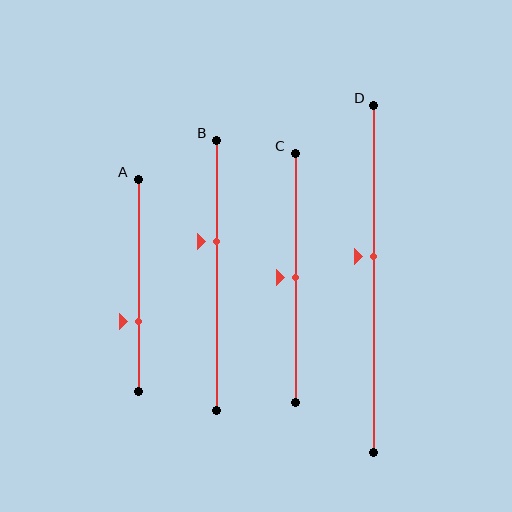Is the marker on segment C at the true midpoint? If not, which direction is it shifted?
Yes, the marker on segment C is at the true midpoint.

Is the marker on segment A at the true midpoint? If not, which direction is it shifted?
No, the marker on segment A is shifted downward by about 17% of the segment length.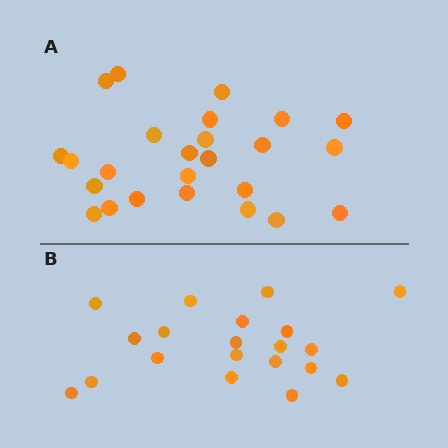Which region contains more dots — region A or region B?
Region A (the top region) has more dots.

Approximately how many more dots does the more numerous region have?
Region A has about 5 more dots than region B.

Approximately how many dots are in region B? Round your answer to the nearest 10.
About 20 dots.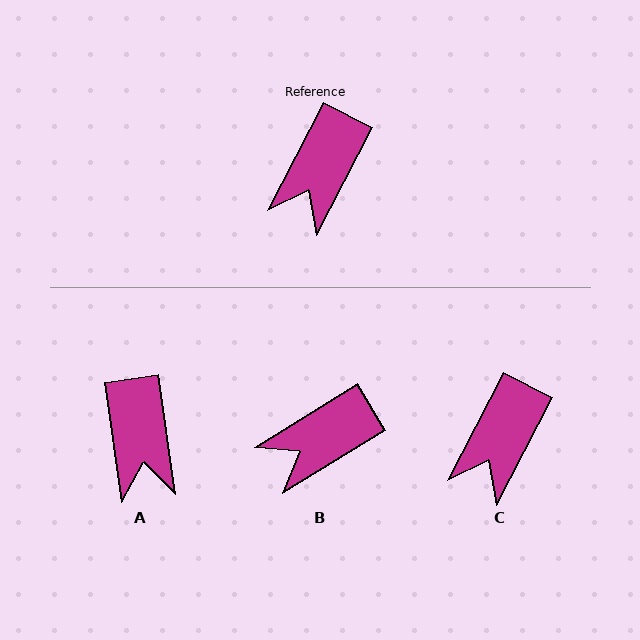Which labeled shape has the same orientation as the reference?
C.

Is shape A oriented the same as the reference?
No, it is off by about 36 degrees.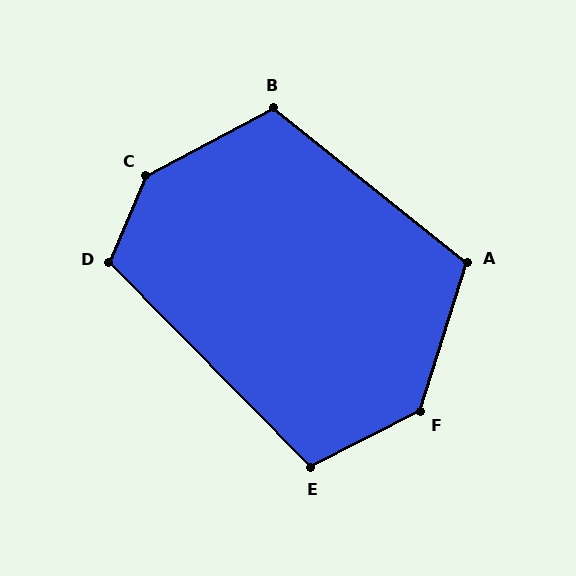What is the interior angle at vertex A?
Approximately 111 degrees (obtuse).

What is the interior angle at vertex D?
Approximately 112 degrees (obtuse).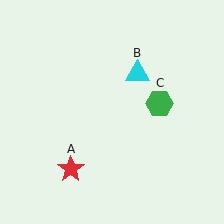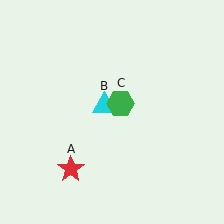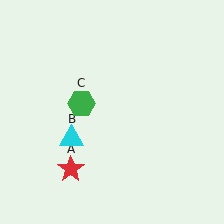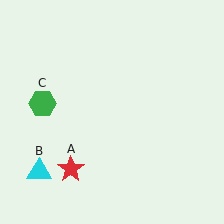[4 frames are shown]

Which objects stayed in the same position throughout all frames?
Red star (object A) remained stationary.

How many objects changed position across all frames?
2 objects changed position: cyan triangle (object B), green hexagon (object C).